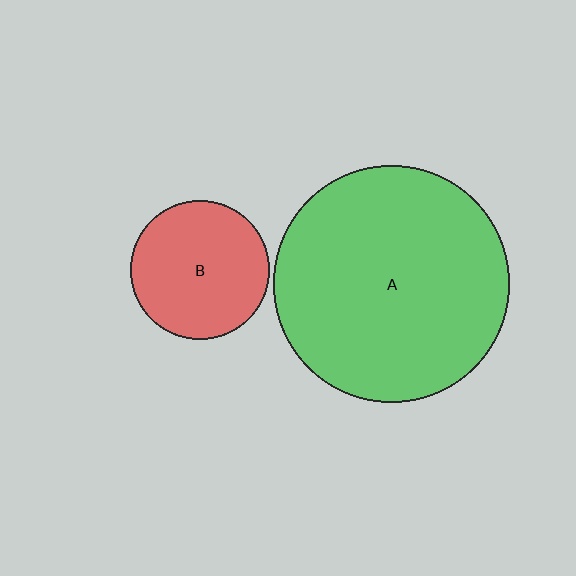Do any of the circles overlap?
No, none of the circles overlap.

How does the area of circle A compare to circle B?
Approximately 2.9 times.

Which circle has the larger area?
Circle A (green).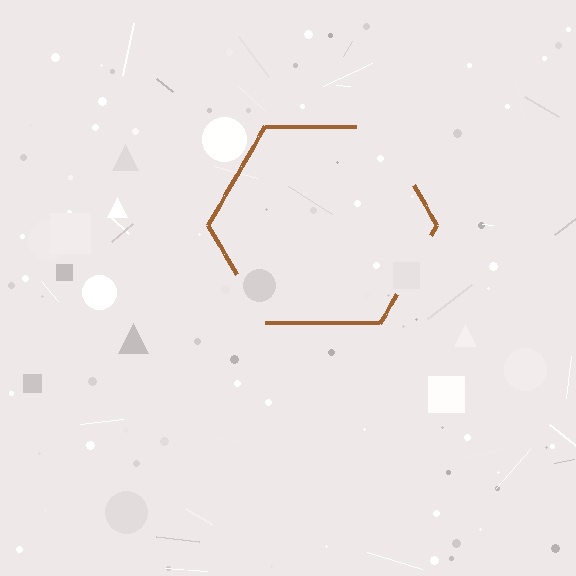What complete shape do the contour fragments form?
The contour fragments form a hexagon.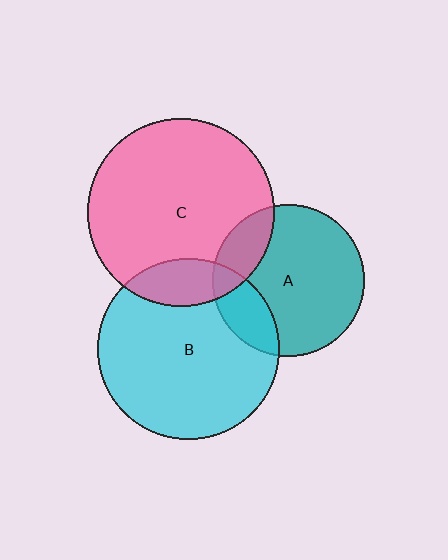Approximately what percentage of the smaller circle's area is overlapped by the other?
Approximately 15%.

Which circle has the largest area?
Circle C (pink).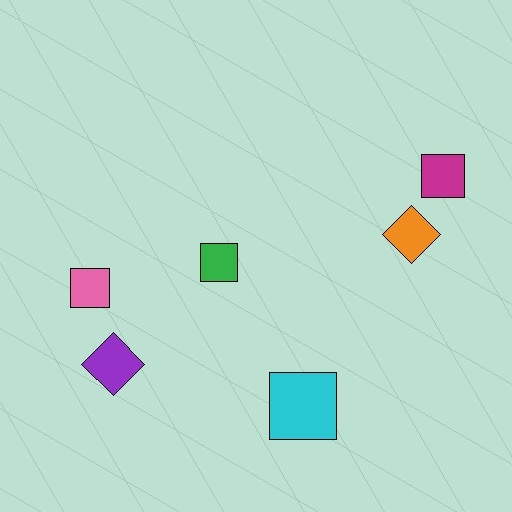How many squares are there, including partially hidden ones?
There are 4 squares.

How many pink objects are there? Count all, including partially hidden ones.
There is 1 pink object.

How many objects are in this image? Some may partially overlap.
There are 6 objects.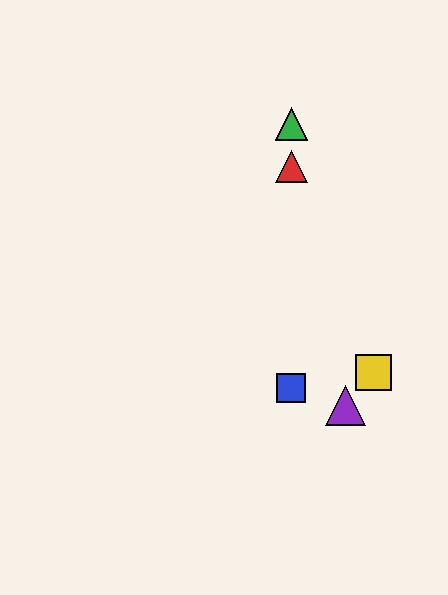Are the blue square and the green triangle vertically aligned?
Yes, both are at x≈291.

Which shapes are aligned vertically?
The red triangle, the blue square, the green triangle are aligned vertically.